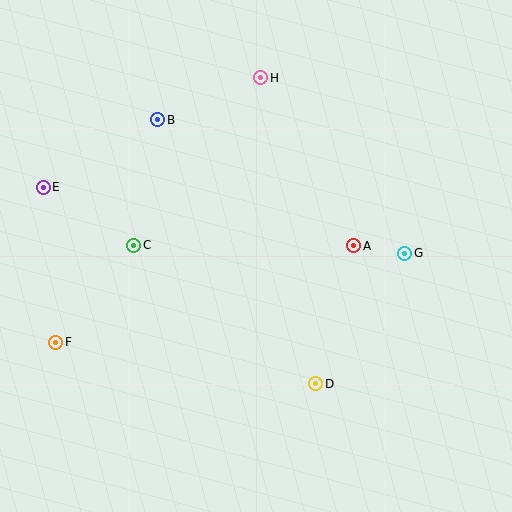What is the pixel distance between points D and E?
The distance between D and E is 336 pixels.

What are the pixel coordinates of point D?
Point D is at (316, 384).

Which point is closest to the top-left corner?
Point E is closest to the top-left corner.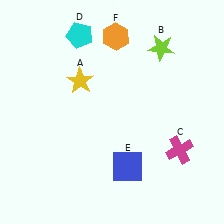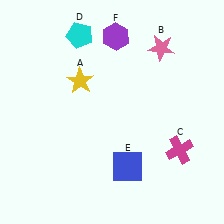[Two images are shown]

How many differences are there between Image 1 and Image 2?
There are 2 differences between the two images.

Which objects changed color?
B changed from lime to pink. F changed from orange to purple.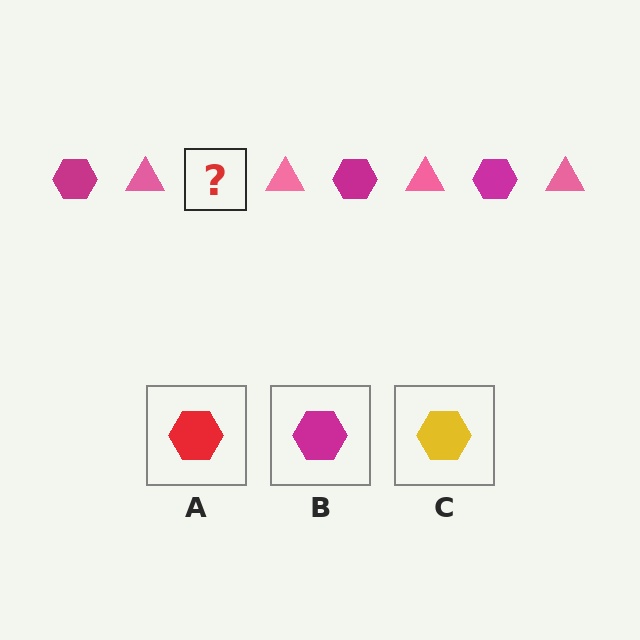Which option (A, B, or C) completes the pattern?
B.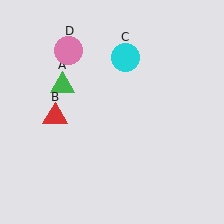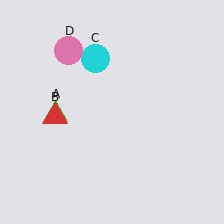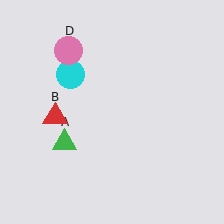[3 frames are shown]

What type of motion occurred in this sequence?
The green triangle (object A), cyan circle (object C) rotated counterclockwise around the center of the scene.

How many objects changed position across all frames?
2 objects changed position: green triangle (object A), cyan circle (object C).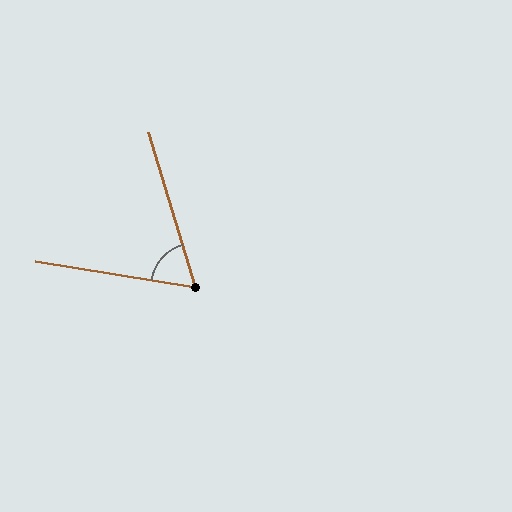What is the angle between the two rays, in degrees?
Approximately 64 degrees.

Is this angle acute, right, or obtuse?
It is acute.